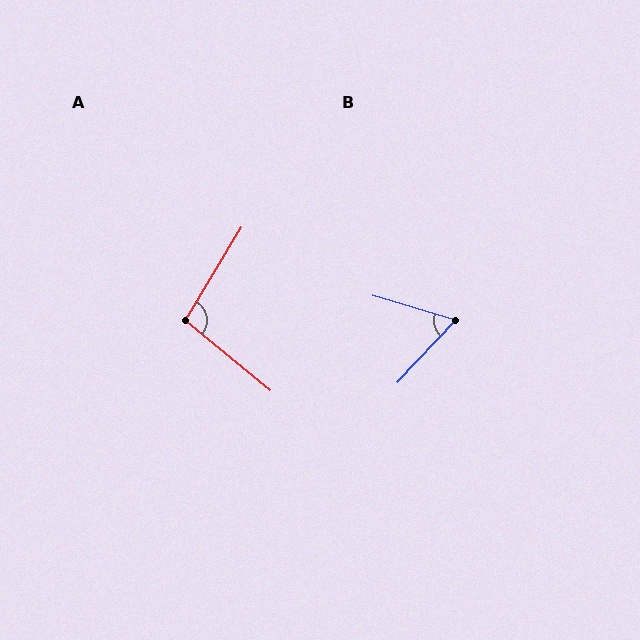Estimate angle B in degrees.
Approximately 63 degrees.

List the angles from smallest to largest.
B (63°), A (99°).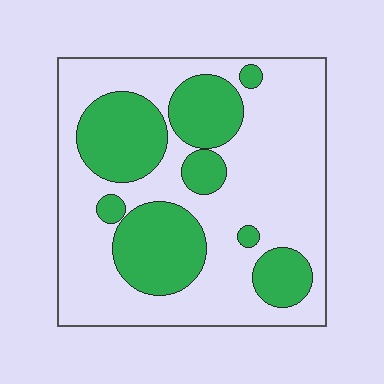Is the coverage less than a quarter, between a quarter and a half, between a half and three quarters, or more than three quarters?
Between a quarter and a half.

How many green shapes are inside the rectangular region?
8.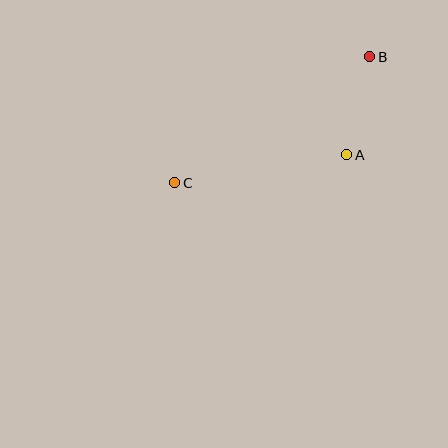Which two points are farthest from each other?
Points B and C are farthest from each other.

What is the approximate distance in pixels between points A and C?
The distance between A and C is approximately 174 pixels.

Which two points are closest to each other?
Points A and B are closest to each other.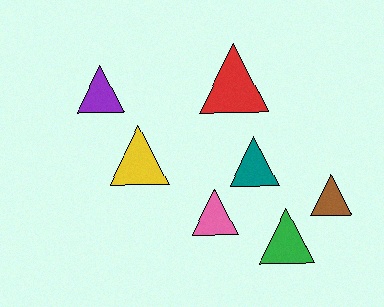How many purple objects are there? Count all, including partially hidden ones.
There is 1 purple object.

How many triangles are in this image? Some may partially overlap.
There are 7 triangles.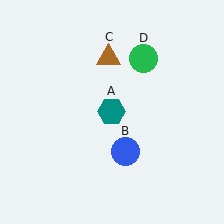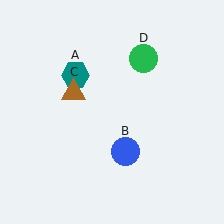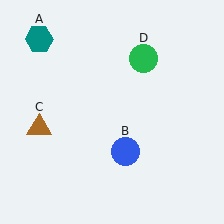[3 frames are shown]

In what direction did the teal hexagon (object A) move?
The teal hexagon (object A) moved up and to the left.